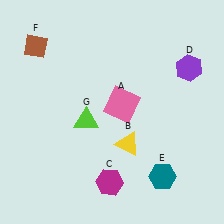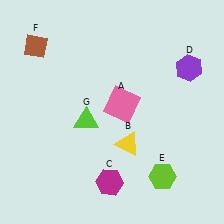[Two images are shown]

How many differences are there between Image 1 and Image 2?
There is 1 difference between the two images.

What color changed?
The hexagon (E) changed from teal in Image 1 to lime in Image 2.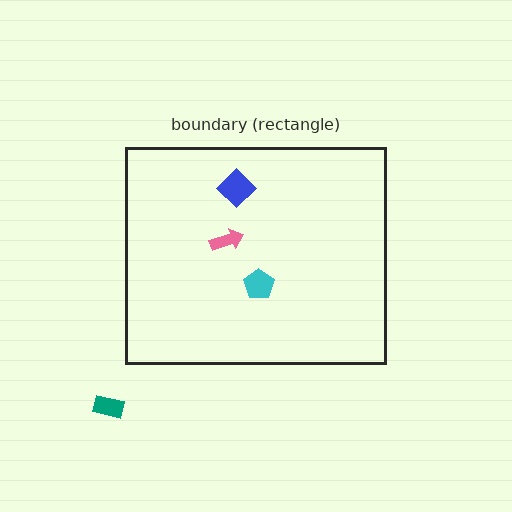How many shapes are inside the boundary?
3 inside, 1 outside.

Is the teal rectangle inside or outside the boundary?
Outside.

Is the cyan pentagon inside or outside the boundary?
Inside.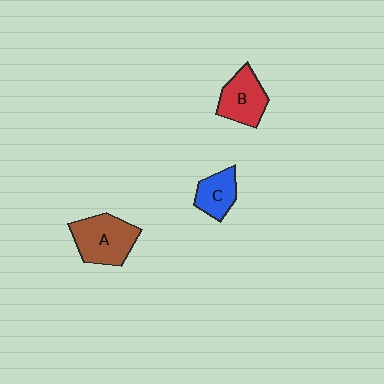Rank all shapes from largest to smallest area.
From largest to smallest: A (brown), B (red), C (blue).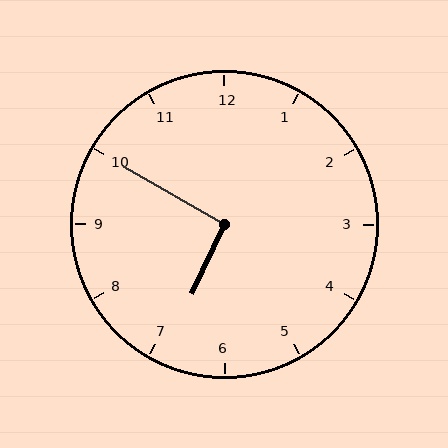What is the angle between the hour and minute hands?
Approximately 95 degrees.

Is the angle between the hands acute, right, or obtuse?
It is right.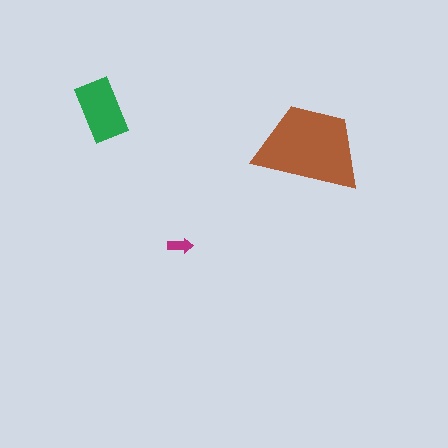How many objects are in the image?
There are 3 objects in the image.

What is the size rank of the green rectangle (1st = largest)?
2nd.